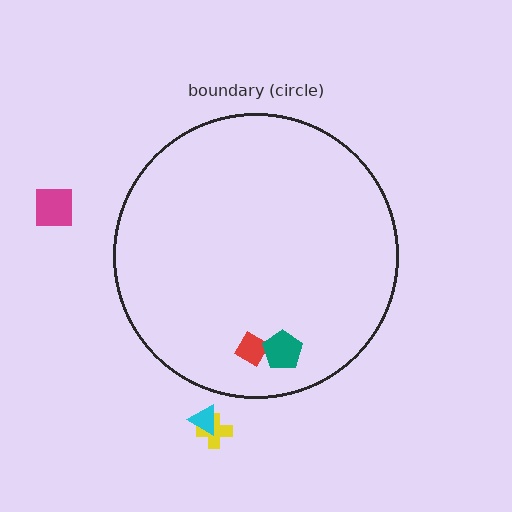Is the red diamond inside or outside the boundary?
Inside.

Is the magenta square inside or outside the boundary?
Outside.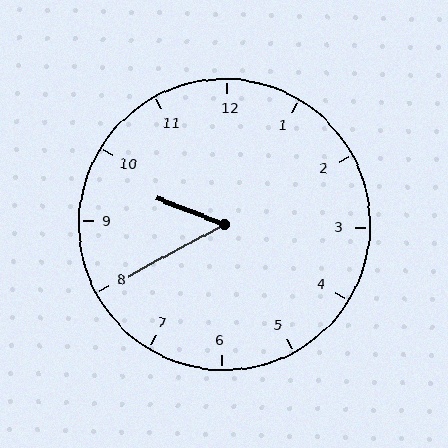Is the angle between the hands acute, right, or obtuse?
It is acute.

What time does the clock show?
9:40.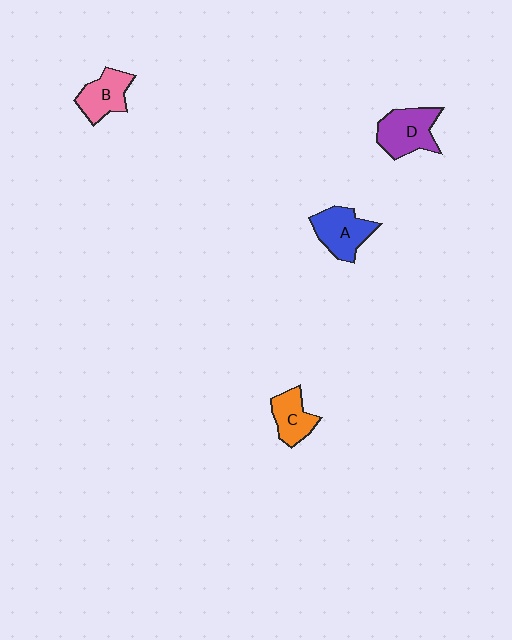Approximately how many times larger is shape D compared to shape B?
Approximately 1.2 times.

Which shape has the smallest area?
Shape C (orange).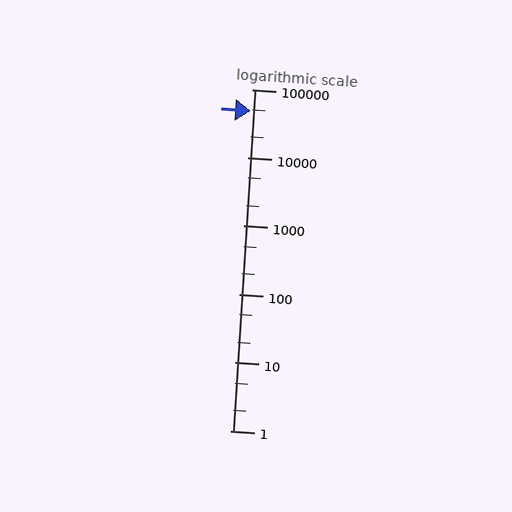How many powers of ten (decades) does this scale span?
The scale spans 5 decades, from 1 to 100000.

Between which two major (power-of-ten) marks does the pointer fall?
The pointer is between 10000 and 100000.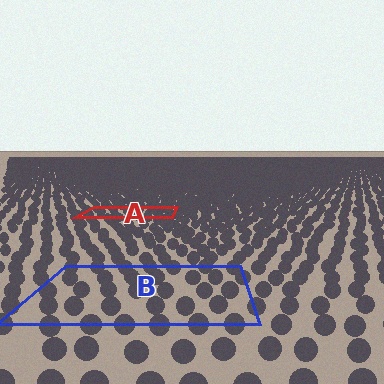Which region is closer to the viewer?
Region B is closer. The texture elements there are larger and more spread out.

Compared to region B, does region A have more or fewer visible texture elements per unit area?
Region A has more texture elements per unit area — they are packed more densely because it is farther away.